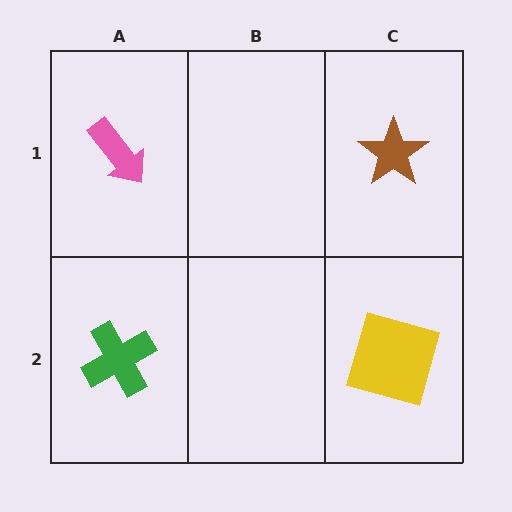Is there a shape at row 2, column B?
No, that cell is empty.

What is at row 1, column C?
A brown star.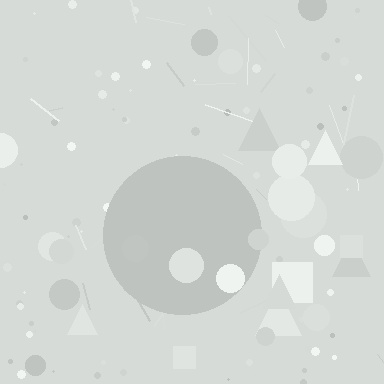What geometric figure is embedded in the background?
A circle is embedded in the background.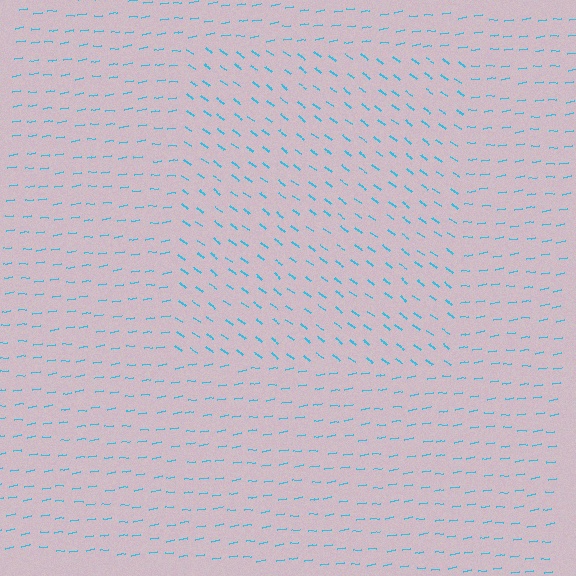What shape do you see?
I see a rectangle.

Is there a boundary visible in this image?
Yes, there is a texture boundary formed by a change in line orientation.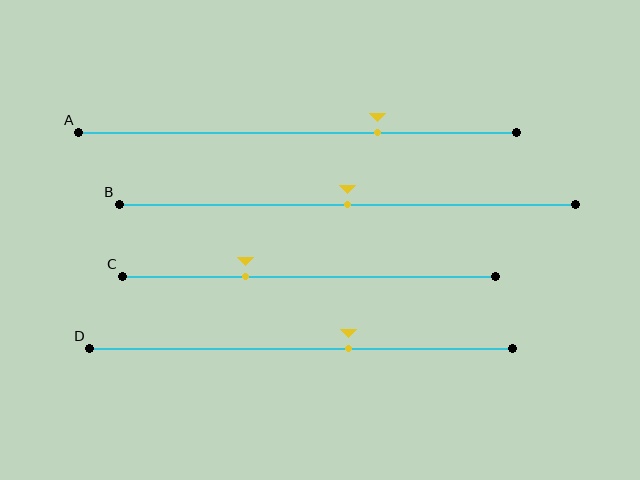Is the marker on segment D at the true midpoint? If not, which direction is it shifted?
No, the marker on segment D is shifted to the right by about 11% of the segment length.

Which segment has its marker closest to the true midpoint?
Segment B has its marker closest to the true midpoint.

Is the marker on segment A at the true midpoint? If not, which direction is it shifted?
No, the marker on segment A is shifted to the right by about 18% of the segment length.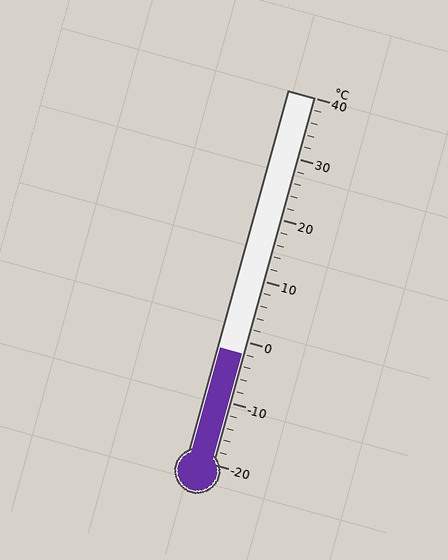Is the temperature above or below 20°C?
The temperature is below 20°C.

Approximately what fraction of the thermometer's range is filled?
The thermometer is filled to approximately 30% of its range.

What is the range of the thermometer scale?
The thermometer scale ranges from -20°C to 40°C.